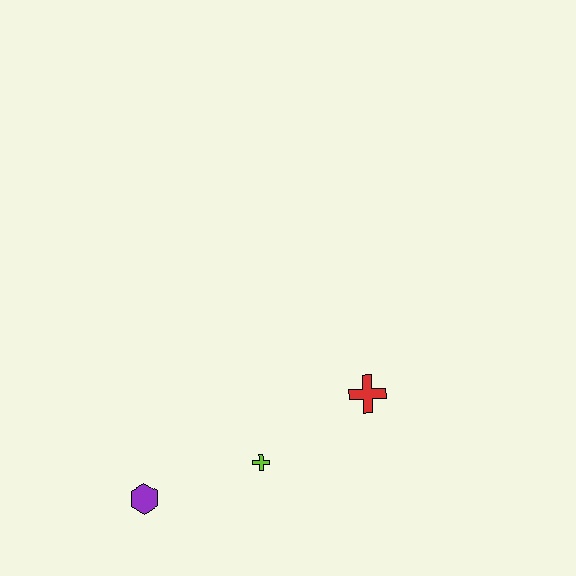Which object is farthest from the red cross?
The purple hexagon is farthest from the red cross.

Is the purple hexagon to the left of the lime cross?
Yes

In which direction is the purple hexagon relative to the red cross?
The purple hexagon is to the left of the red cross.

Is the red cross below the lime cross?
No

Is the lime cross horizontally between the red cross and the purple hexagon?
Yes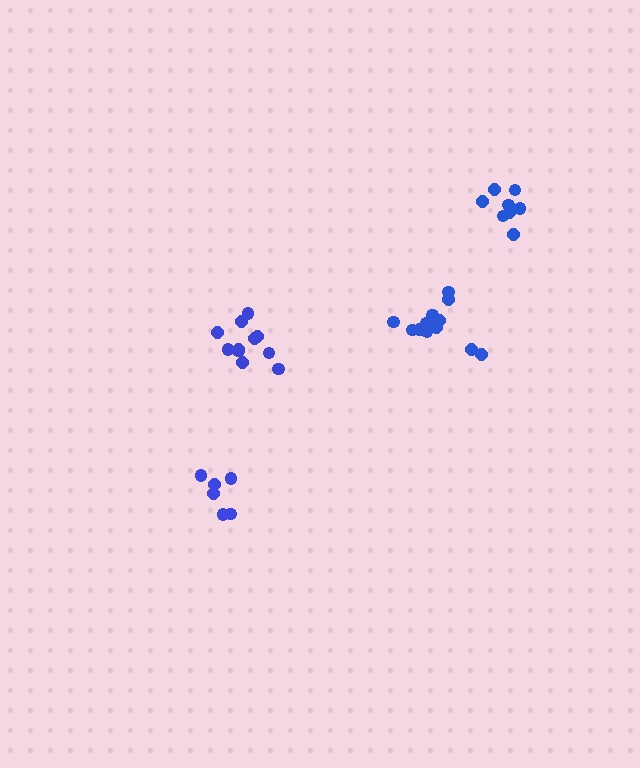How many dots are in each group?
Group 1: 11 dots, Group 2: 8 dots, Group 3: 12 dots, Group 4: 6 dots (37 total).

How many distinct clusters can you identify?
There are 4 distinct clusters.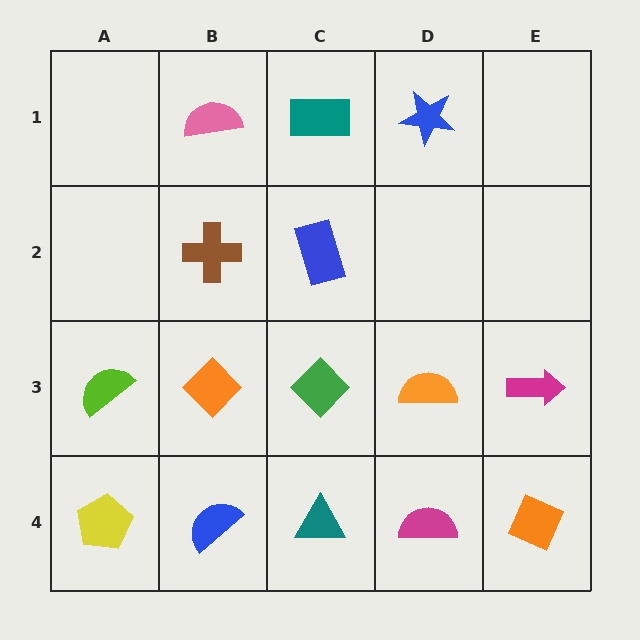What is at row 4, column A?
A yellow pentagon.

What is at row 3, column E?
A magenta arrow.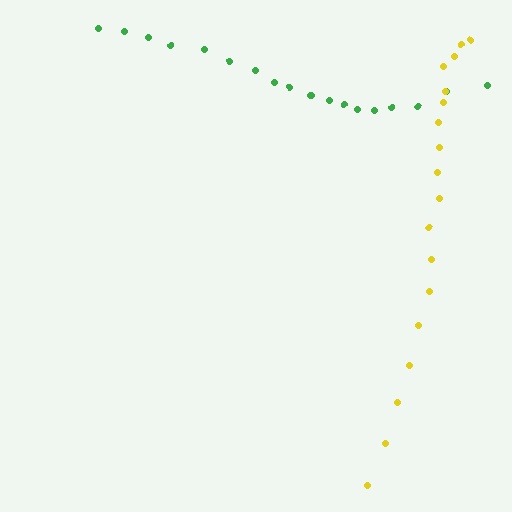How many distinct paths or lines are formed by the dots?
There are 2 distinct paths.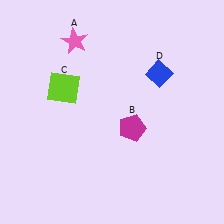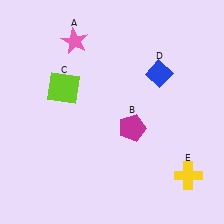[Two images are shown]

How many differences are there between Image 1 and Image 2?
There is 1 difference between the two images.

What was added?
A yellow cross (E) was added in Image 2.